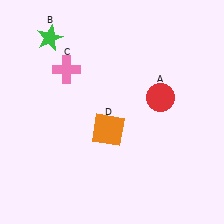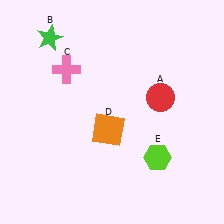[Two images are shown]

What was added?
A lime hexagon (E) was added in Image 2.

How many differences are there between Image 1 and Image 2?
There is 1 difference between the two images.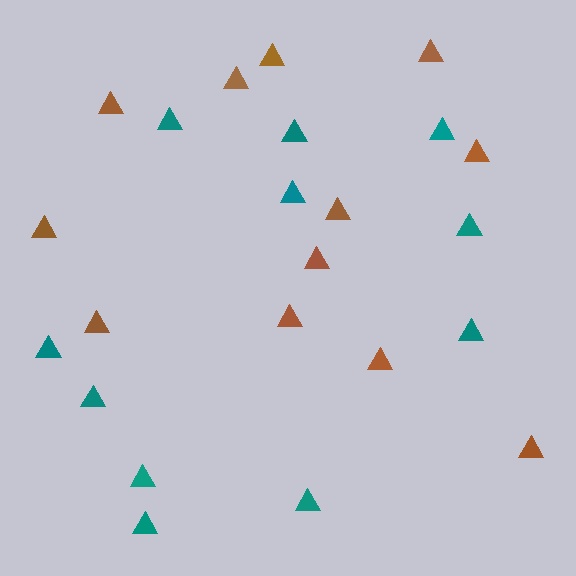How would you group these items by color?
There are 2 groups: one group of brown triangles (12) and one group of teal triangles (11).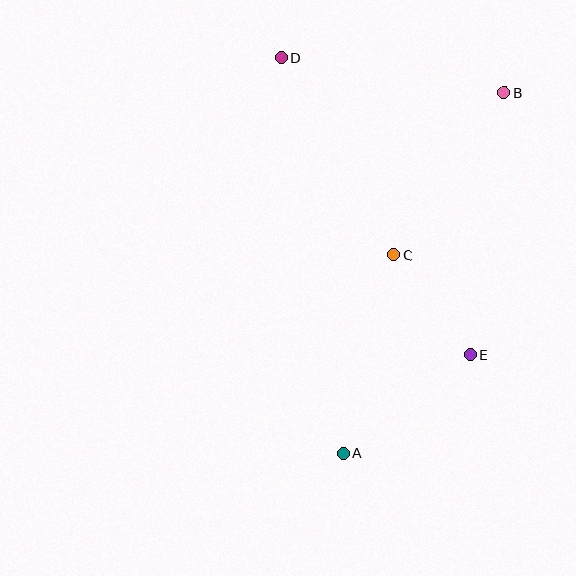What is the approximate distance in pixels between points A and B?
The distance between A and B is approximately 395 pixels.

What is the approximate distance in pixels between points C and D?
The distance between C and D is approximately 227 pixels.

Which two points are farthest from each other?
Points A and D are farthest from each other.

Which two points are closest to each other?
Points C and E are closest to each other.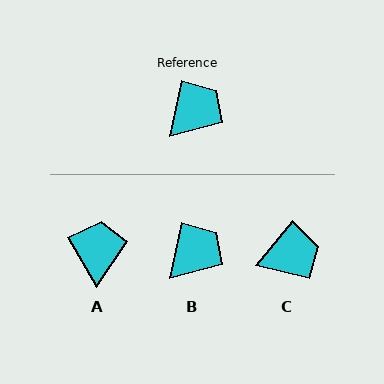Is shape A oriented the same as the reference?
No, it is off by about 41 degrees.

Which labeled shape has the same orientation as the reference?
B.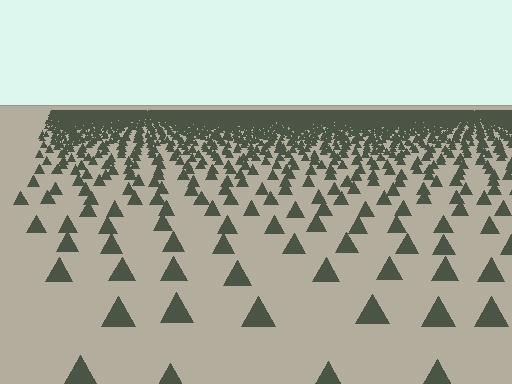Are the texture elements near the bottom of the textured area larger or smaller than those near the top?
Larger. Near the bottom, elements are closer to the viewer and appear at a bigger on-screen size.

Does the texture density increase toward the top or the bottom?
Density increases toward the top.